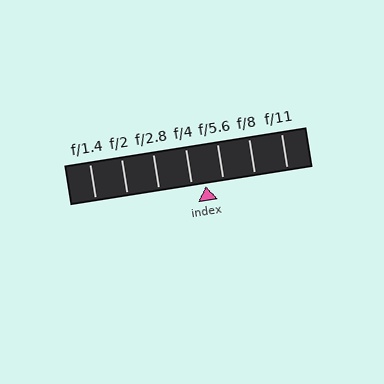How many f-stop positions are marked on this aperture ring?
There are 7 f-stop positions marked.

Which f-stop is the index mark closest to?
The index mark is closest to f/4.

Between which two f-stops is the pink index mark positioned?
The index mark is between f/4 and f/5.6.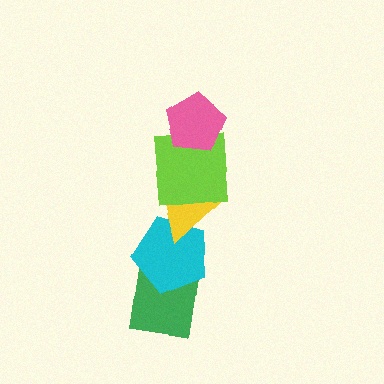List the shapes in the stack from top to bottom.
From top to bottom: the pink pentagon, the lime square, the yellow triangle, the cyan pentagon, the green square.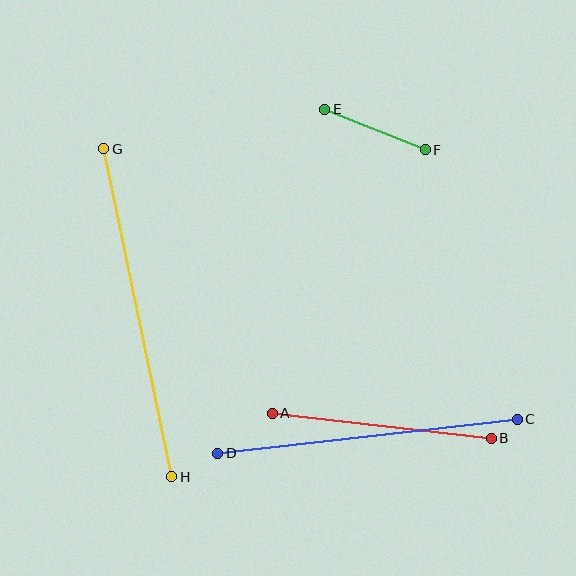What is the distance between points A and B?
The distance is approximately 221 pixels.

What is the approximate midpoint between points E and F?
The midpoint is at approximately (375, 130) pixels.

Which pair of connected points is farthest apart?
Points G and H are farthest apart.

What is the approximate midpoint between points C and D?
The midpoint is at approximately (367, 436) pixels.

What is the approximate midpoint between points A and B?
The midpoint is at approximately (382, 426) pixels.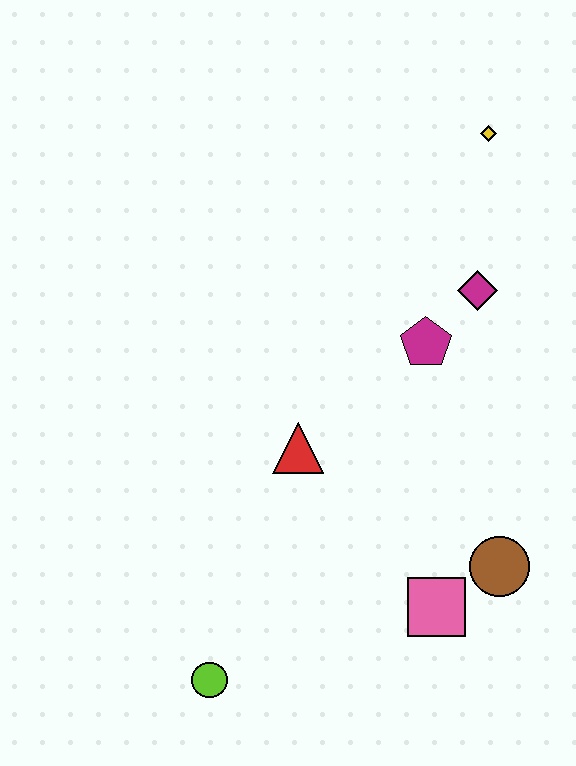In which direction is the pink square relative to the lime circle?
The pink square is to the right of the lime circle.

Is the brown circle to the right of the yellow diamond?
Yes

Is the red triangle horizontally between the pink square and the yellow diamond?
No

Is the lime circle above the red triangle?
No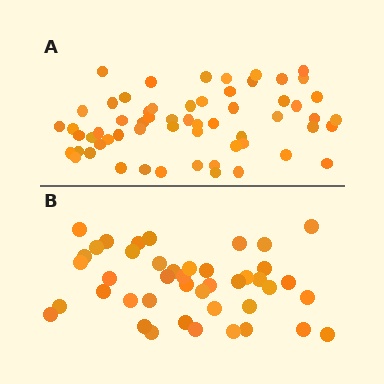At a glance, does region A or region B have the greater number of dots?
Region A (the top region) has more dots.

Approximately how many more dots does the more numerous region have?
Region A has approximately 15 more dots than region B.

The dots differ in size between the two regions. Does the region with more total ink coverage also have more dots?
No. Region B has more total ink coverage because its dots are larger, but region A actually contains more individual dots. Total area can be misleading — the number of items is what matters here.